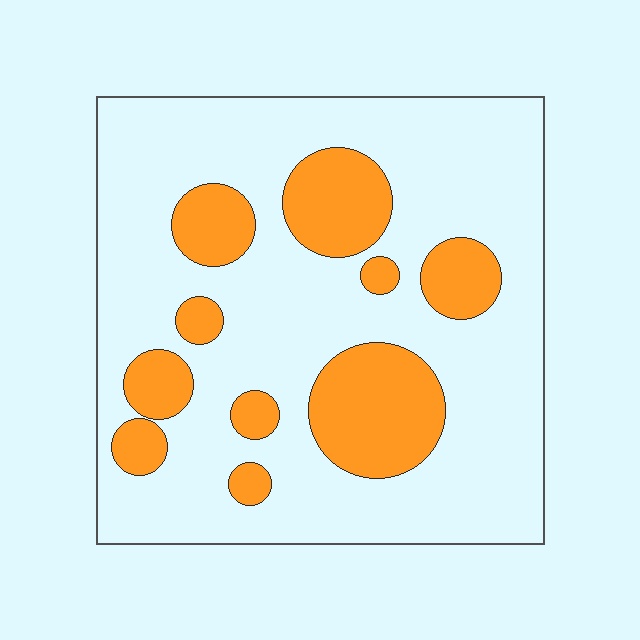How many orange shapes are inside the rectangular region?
10.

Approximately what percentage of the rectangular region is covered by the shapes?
Approximately 25%.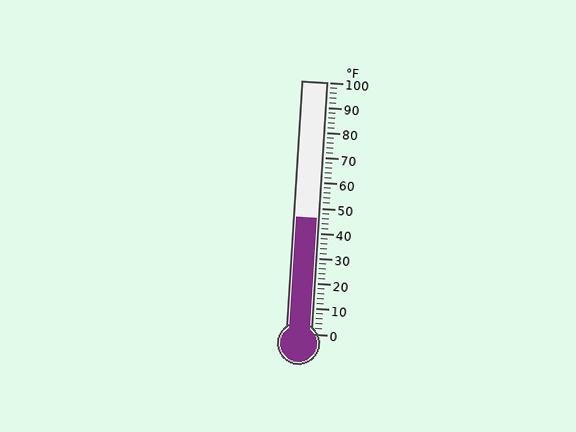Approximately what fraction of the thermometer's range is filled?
The thermometer is filled to approximately 45% of its range.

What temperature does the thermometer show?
The thermometer shows approximately 46°F.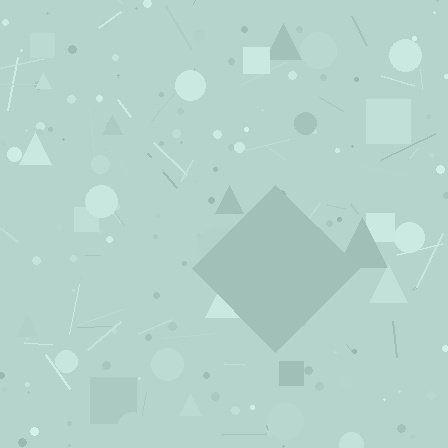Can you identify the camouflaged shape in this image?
The camouflaged shape is a diamond.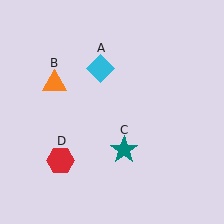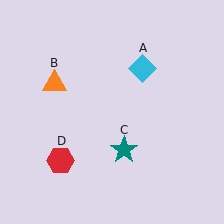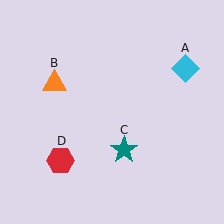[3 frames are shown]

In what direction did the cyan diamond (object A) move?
The cyan diamond (object A) moved right.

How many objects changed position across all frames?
1 object changed position: cyan diamond (object A).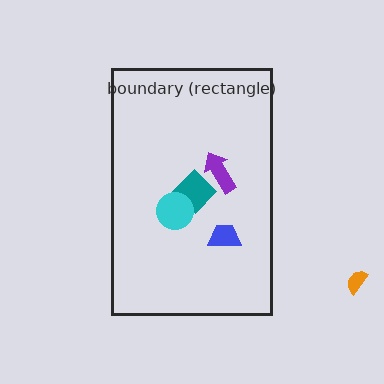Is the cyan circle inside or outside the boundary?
Inside.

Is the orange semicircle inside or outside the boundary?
Outside.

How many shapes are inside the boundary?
4 inside, 1 outside.